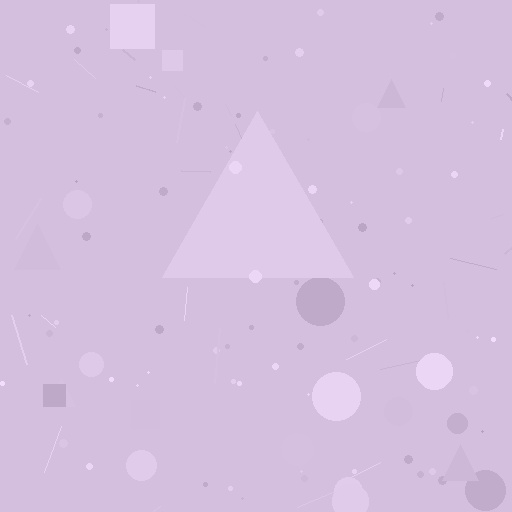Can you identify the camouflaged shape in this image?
The camouflaged shape is a triangle.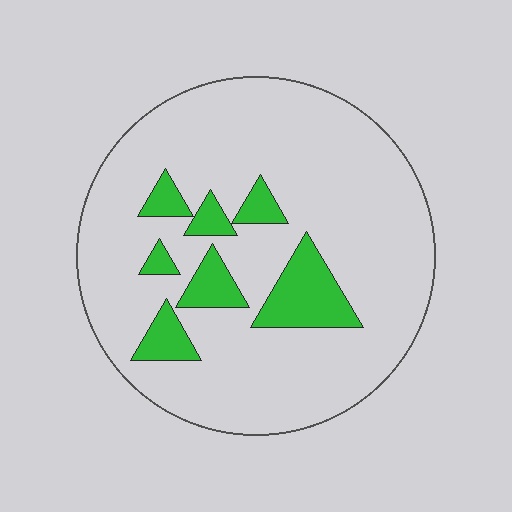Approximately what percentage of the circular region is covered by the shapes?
Approximately 15%.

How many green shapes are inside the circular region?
7.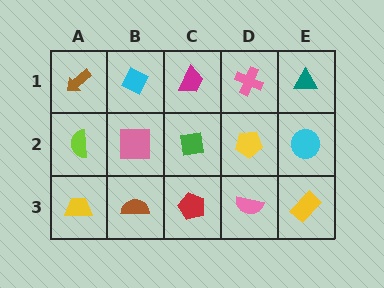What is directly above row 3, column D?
A yellow pentagon.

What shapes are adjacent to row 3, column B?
A pink square (row 2, column B), a yellow trapezoid (row 3, column A), a red pentagon (row 3, column C).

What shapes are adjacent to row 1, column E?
A cyan circle (row 2, column E), a pink cross (row 1, column D).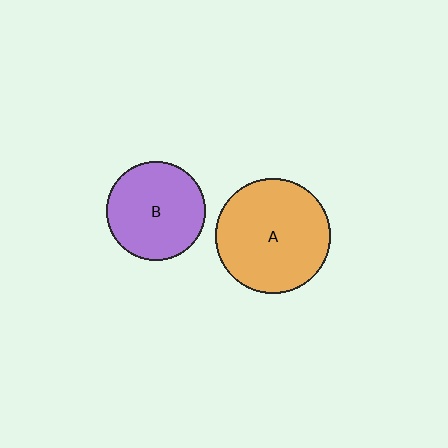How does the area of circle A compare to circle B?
Approximately 1.3 times.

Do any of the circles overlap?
No, none of the circles overlap.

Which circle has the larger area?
Circle A (orange).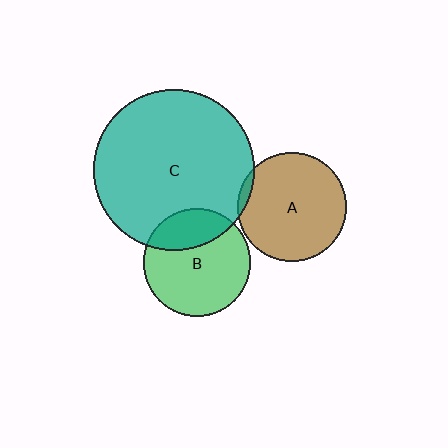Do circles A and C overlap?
Yes.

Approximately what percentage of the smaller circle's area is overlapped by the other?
Approximately 5%.